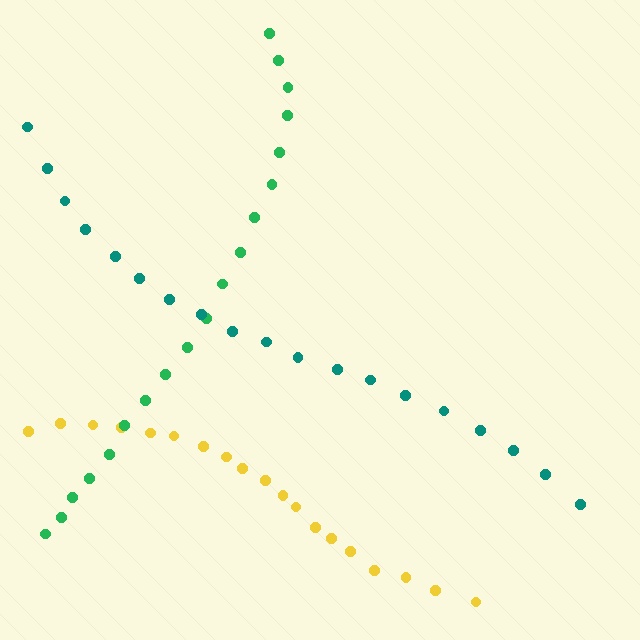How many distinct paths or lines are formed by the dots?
There are 3 distinct paths.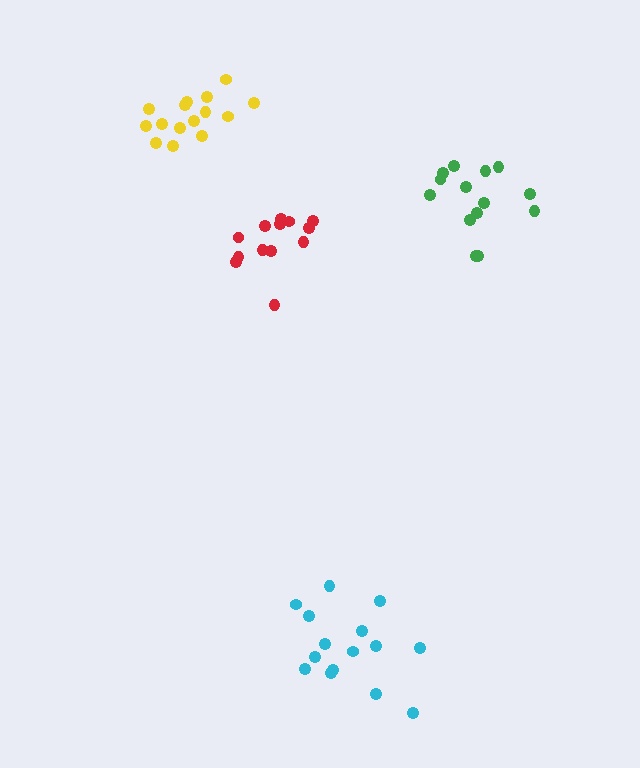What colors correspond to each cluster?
The clusters are colored: red, cyan, green, yellow.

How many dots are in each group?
Group 1: 13 dots, Group 2: 15 dots, Group 3: 14 dots, Group 4: 15 dots (57 total).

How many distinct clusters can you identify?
There are 4 distinct clusters.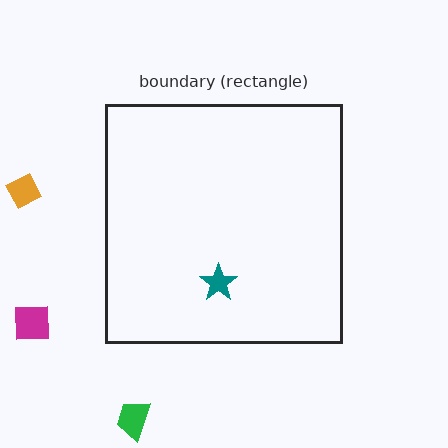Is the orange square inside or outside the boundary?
Outside.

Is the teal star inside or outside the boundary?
Inside.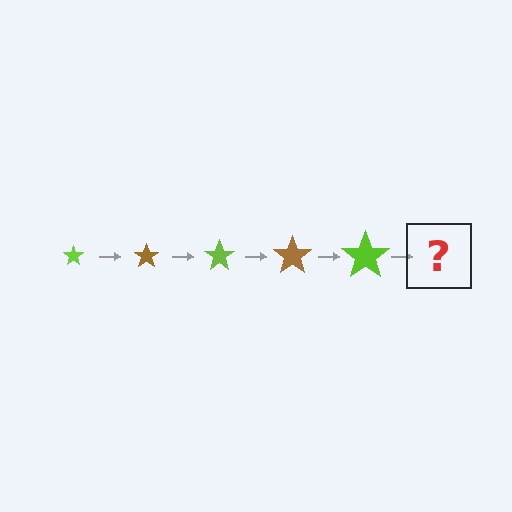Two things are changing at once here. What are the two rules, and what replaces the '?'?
The two rules are that the star grows larger each step and the color cycles through lime and brown. The '?' should be a brown star, larger than the previous one.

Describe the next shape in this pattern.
It should be a brown star, larger than the previous one.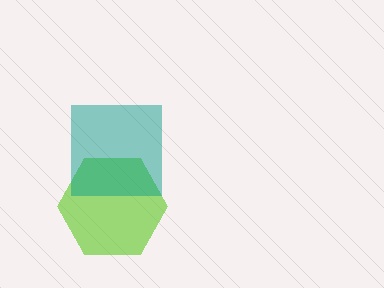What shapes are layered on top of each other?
The layered shapes are: a lime hexagon, a teal square.